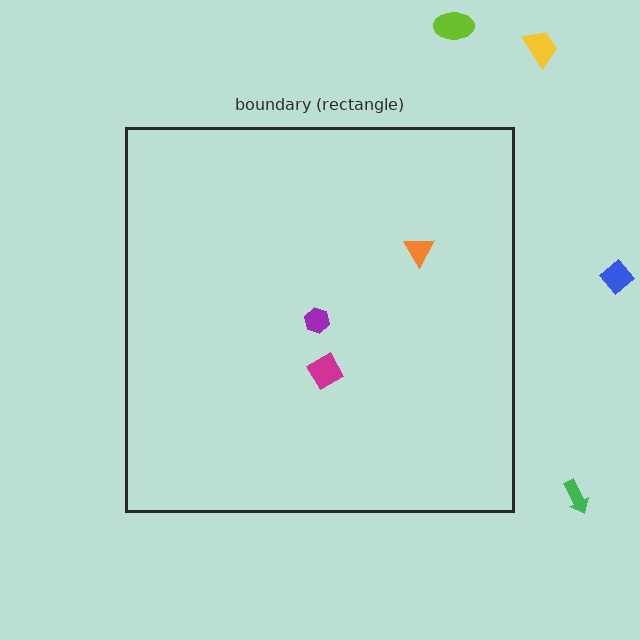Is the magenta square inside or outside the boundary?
Inside.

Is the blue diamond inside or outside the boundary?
Outside.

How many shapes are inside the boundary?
3 inside, 4 outside.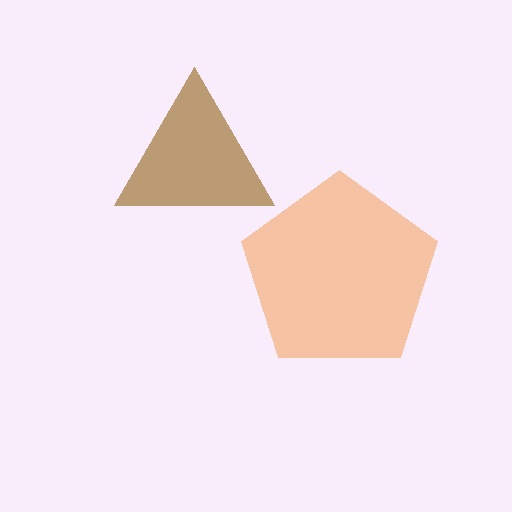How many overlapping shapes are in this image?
There are 2 overlapping shapes in the image.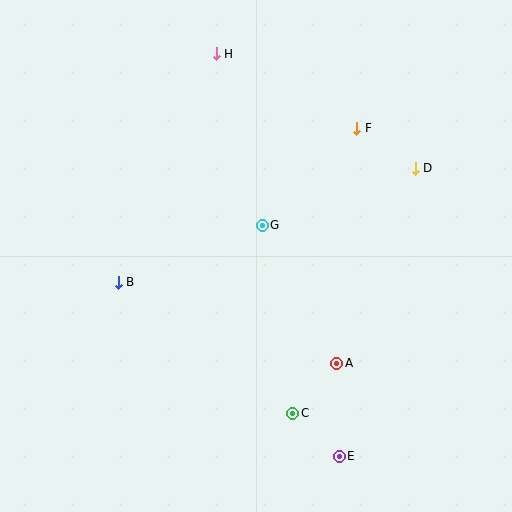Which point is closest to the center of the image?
Point G at (262, 225) is closest to the center.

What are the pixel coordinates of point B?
Point B is at (118, 282).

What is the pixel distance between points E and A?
The distance between E and A is 93 pixels.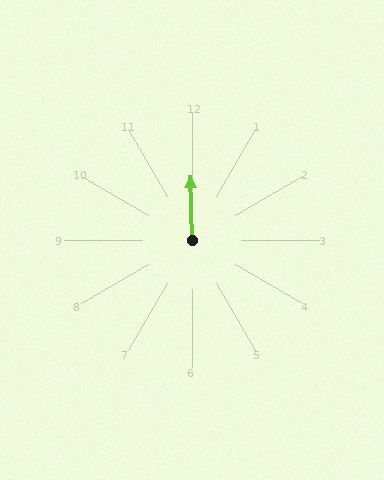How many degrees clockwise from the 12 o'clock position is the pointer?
Approximately 358 degrees.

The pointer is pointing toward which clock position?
Roughly 12 o'clock.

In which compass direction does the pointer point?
North.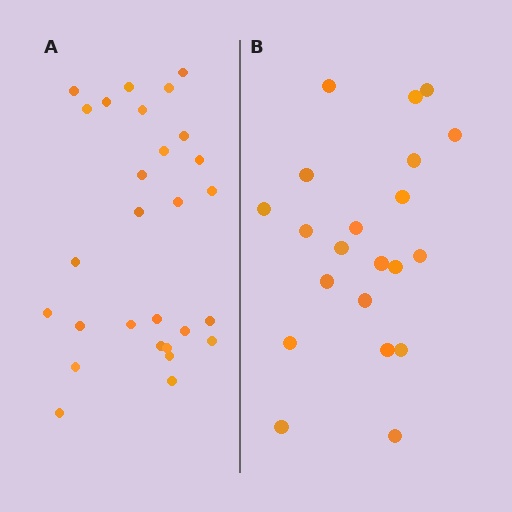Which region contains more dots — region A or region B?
Region A (the left region) has more dots.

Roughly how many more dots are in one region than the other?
Region A has roughly 8 or so more dots than region B.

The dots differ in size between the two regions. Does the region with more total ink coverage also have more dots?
No. Region B has more total ink coverage because its dots are larger, but region A actually contains more individual dots. Total area can be misleading — the number of items is what matters here.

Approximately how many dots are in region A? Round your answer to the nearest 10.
About 30 dots. (The exact count is 28, which rounds to 30.)